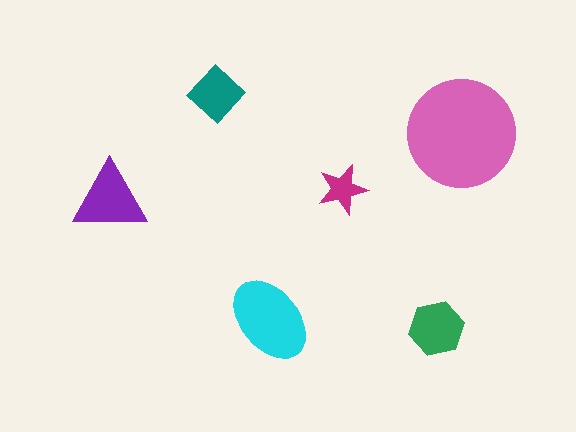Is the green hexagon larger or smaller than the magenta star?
Larger.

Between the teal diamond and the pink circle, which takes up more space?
The pink circle.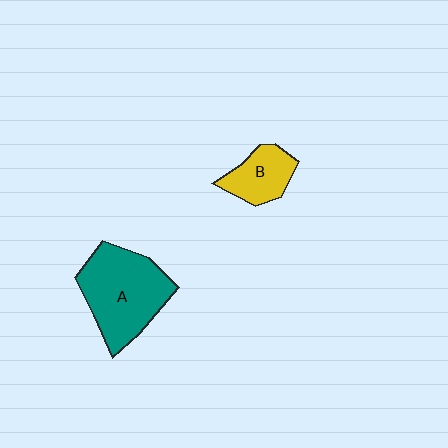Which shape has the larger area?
Shape A (teal).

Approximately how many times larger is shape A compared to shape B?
Approximately 2.1 times.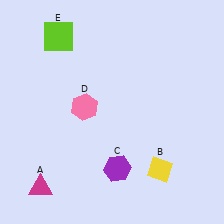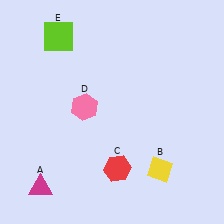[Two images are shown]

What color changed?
The hexagon (C) changed from purple in Image 1 to red in Image 2.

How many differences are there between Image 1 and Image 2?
There is 1 difference between the two images.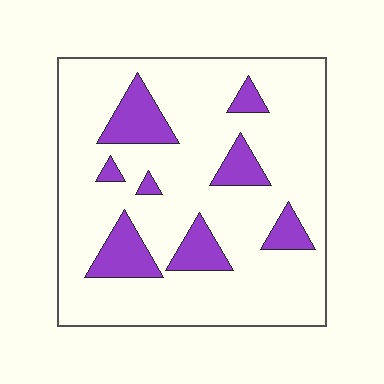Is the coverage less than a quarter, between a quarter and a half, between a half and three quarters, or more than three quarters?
Less than a quarter.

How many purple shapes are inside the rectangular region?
8.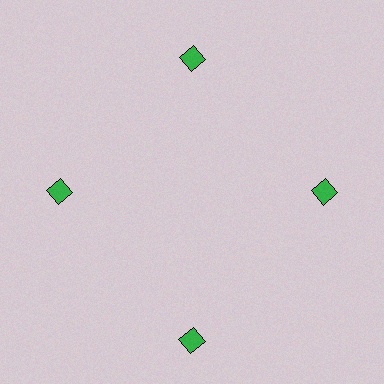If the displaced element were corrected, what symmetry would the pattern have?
It would have 4-fold rotational symmetry — the pattern would map onto itself every 90 degrees.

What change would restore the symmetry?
The symmetry would be restored by moving it inward, back onto the ring so that all 4 diamonds sit at equal angles and equal distance from the center.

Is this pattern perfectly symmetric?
No. The 4 green diamonds are arranged in a ring, but one element near the 6 o'clock position is pushed outward from the center, breaking the 4-fold rotational symmetry.